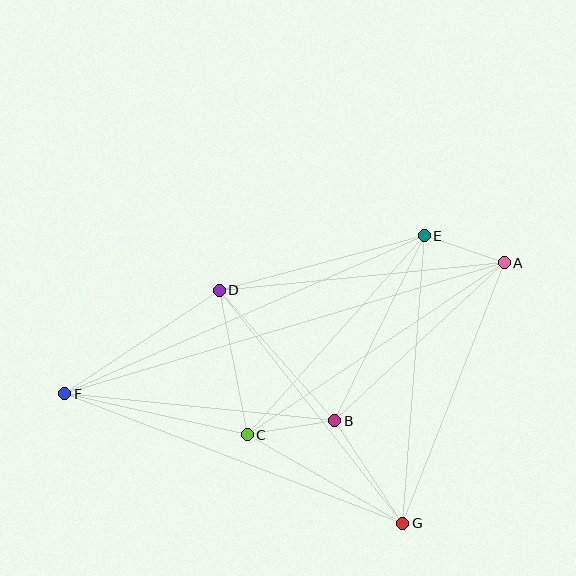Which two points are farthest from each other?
Points A and F are farthest from each other.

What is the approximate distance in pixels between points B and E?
The distance between B and E is approximately 205 pixels.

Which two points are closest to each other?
Points A and E are closest to each other.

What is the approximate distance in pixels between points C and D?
The distance between C and D is approximately 147 pixels.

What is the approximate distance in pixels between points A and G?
The distance between A and G is approximately 279 pixels.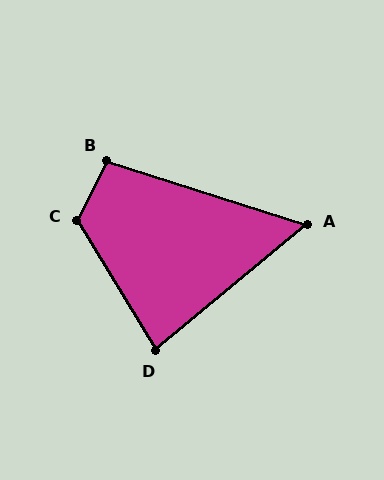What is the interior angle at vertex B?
Approximately 99 degrees (obtuse).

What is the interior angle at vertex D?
Approximately 81 degrees (acute).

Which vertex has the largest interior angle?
C, at approximately 123 degrees.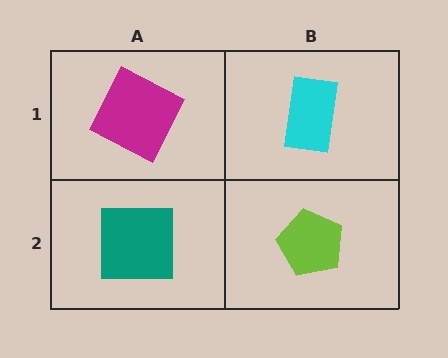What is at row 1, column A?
A magenta square.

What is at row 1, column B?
A cyan rectangle.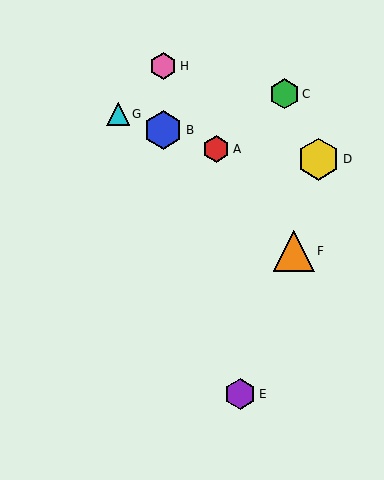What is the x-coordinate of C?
Object C is at x≈284.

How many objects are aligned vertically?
2 objects (B, H) are aligned vertically.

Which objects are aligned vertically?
Objects B, H are aligned vertically.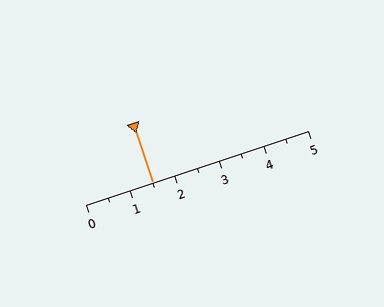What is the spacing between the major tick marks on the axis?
The major ticks are spaced 1 apart.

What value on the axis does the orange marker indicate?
The marker indicates approximately 1.5.